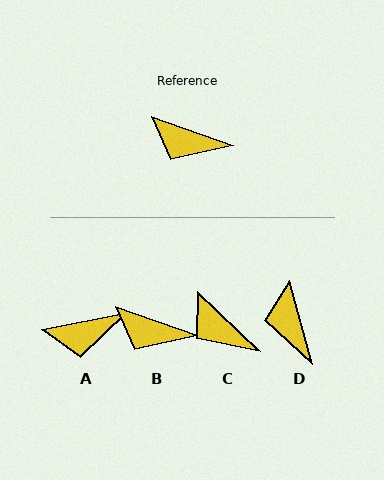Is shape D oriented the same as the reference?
No, it is off by about 55 degrees.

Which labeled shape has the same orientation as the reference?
B.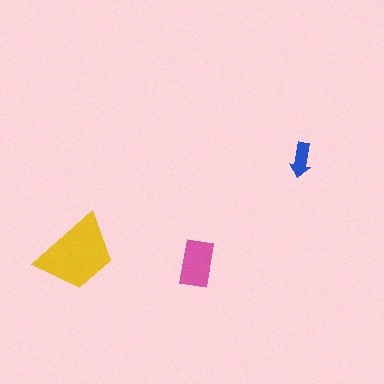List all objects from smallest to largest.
The blue arrow, the pink rectangle, the yellow trapezoid.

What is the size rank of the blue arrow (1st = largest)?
3rd.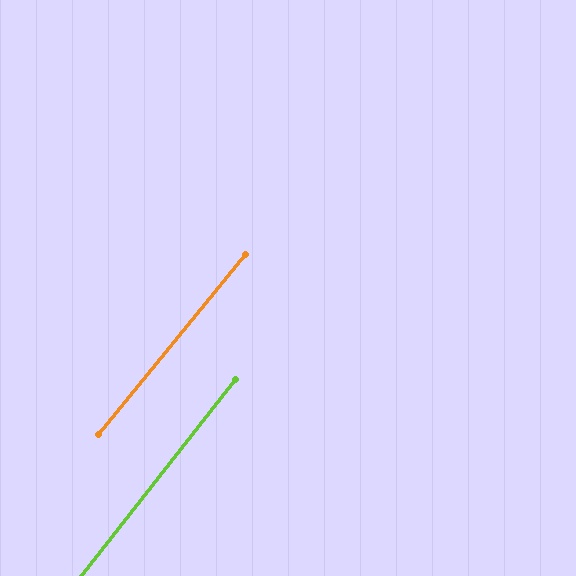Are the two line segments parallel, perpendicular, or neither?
Parallel — their directions differ by only 1.3°.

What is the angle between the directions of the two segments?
Approximately 1 degree.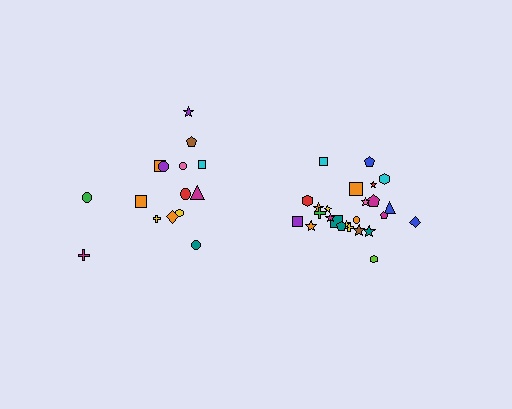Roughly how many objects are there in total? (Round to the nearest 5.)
Roughly 40 objects in total.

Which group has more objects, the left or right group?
The right group.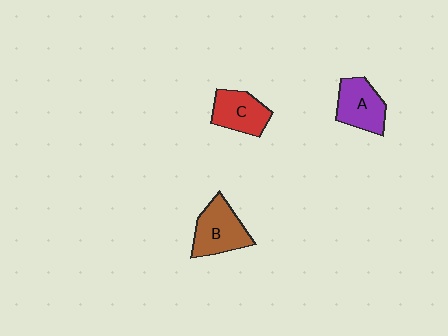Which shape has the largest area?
Shape B (brown).